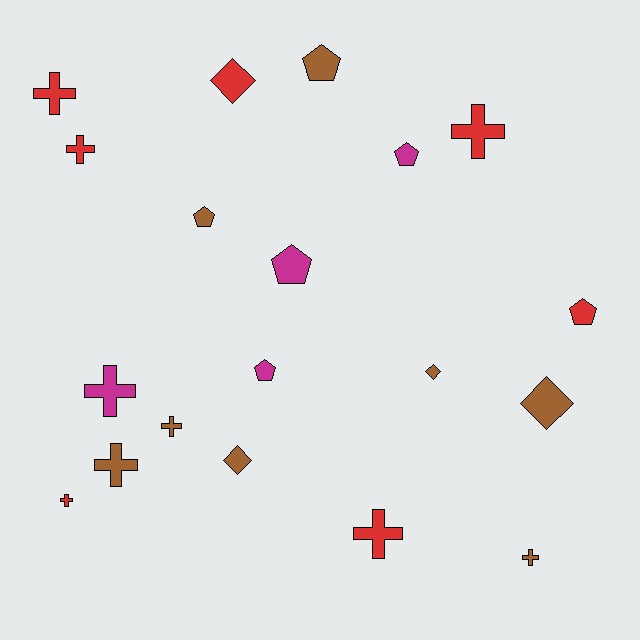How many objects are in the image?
There are 19 objects.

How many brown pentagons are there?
There are 2 brown pentagons.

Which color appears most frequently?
Brown, with 8 objects.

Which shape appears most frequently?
Cross, with 9 objects.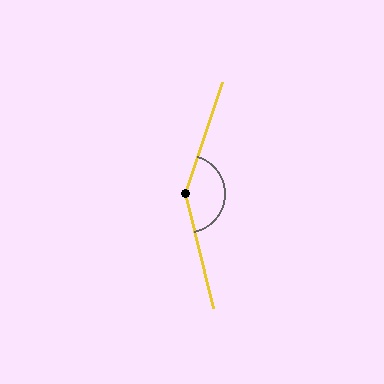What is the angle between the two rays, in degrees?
Approximately 148 degrees.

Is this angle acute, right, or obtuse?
It is obtuse.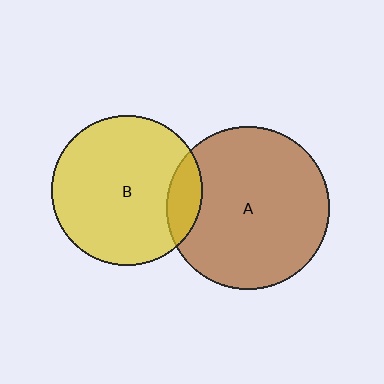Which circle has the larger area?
Circle A (brown).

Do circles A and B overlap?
Yes.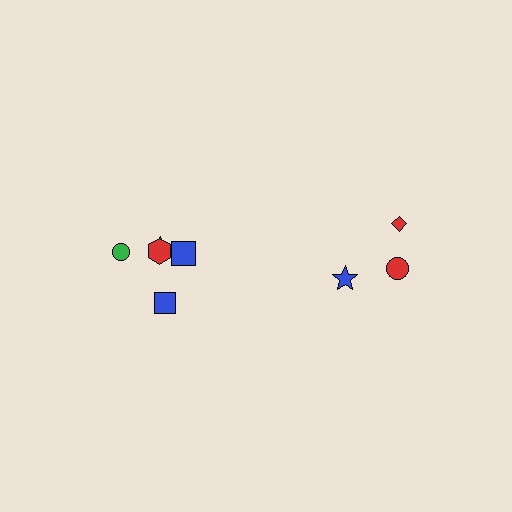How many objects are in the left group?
There are 5 objects.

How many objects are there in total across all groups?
There are 8 objects.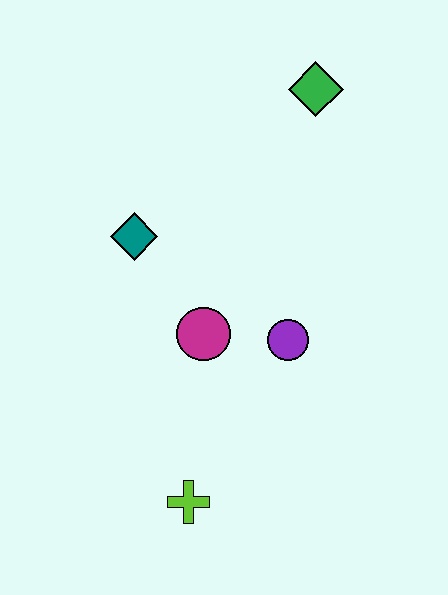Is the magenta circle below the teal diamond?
Yes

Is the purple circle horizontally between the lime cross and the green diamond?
Yes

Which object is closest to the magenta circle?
The purple circle is closest to the magenta circle.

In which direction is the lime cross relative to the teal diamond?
The lime cross is below the teal diamond.